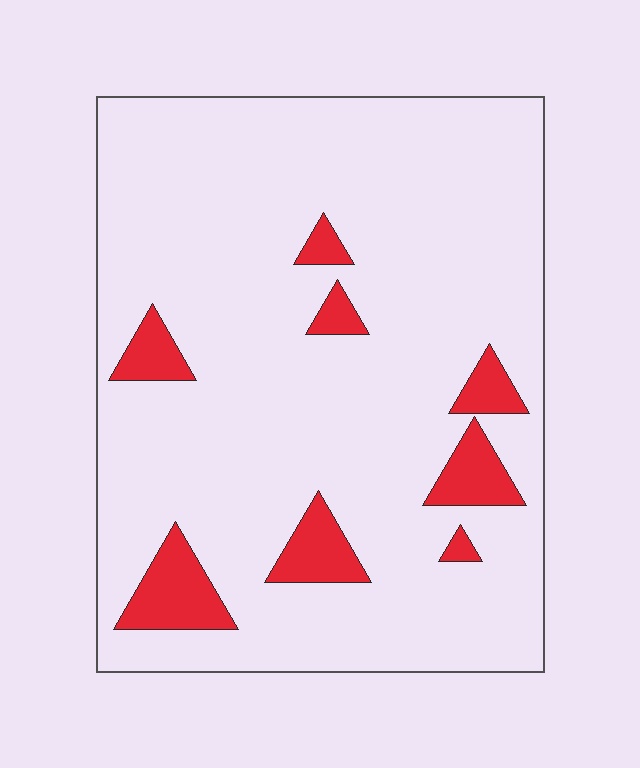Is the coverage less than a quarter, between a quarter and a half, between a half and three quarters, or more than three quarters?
Less than a quarter.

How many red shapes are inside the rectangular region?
8.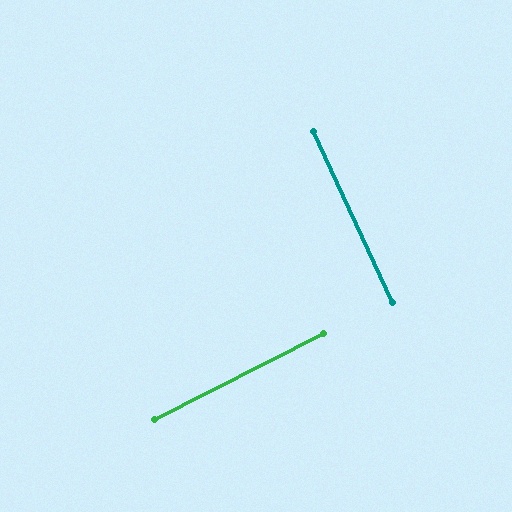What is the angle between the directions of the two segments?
Approximately 88 degrees.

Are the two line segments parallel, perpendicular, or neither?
Perpendicular — they meet at approximately 88°.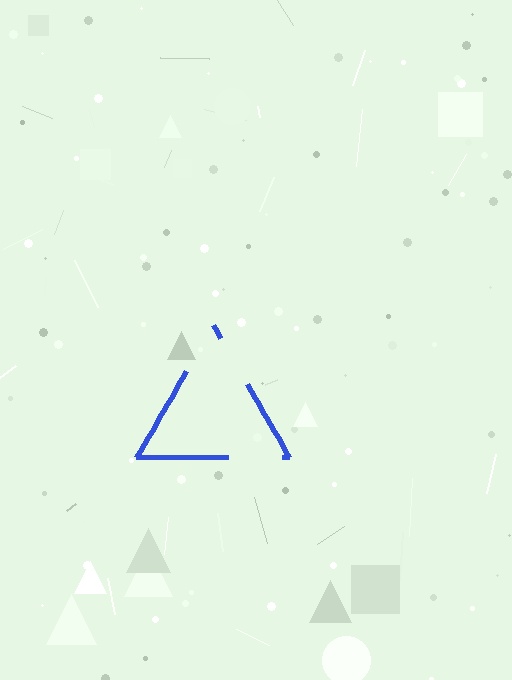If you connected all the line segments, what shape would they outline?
They would outline a triangle.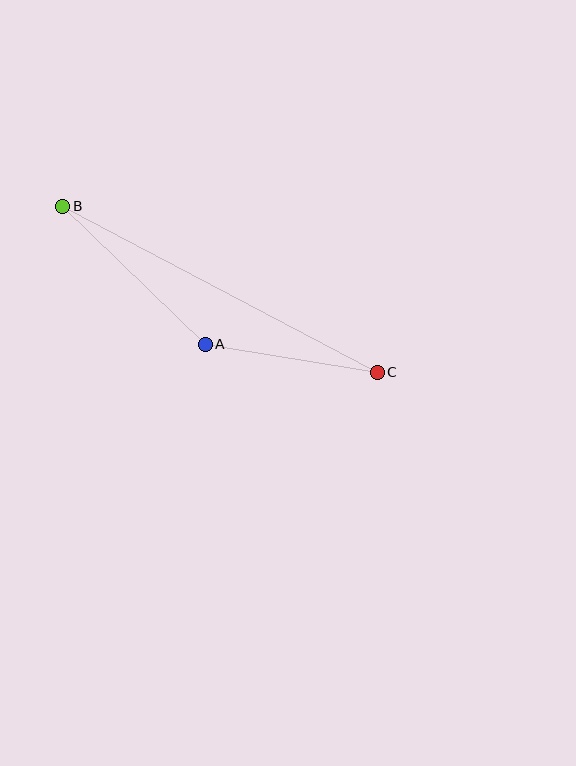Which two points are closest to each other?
Points A and C are closest to each other.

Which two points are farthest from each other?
Points B and C are farthest from each other.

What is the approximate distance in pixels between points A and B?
The distance between A and B is approximately 198 pixels.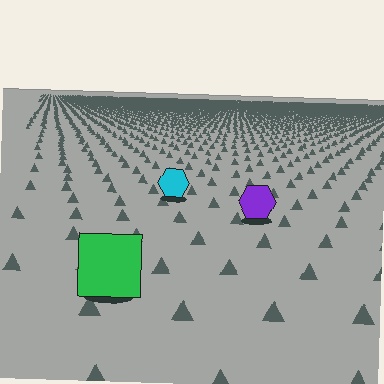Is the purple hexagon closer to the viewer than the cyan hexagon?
Yes. The purple hexagon is closer — you can tell from the texture gradient: the ground texture is coarser near it.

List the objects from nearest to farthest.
From nearest to farthest: the green square, the purple hexagon, the cyan hexagon.